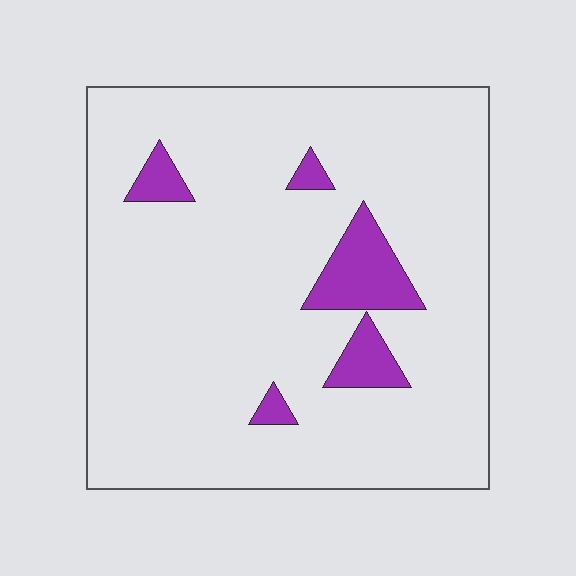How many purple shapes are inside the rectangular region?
5.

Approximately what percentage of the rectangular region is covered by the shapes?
Approximately 10%.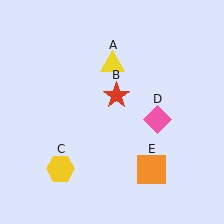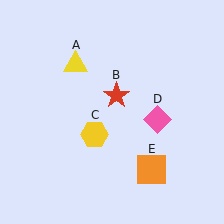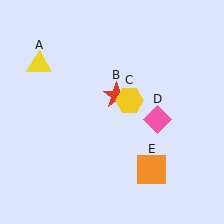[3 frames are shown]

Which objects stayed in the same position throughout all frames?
Red star (object B) and pink diamond (object D) and orange square (object E) remained stationary.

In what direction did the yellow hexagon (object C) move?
The yellow hexagon (object C) moved up and to the right.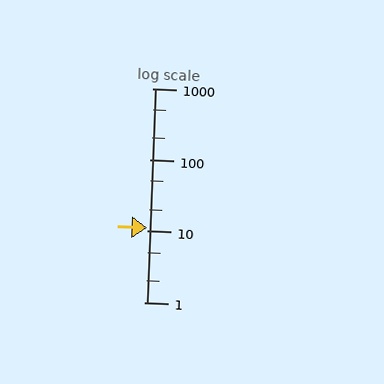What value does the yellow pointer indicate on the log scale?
The pointer indicates approximately 11.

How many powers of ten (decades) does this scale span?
The scale spans 3 decades, from 1 to 1000.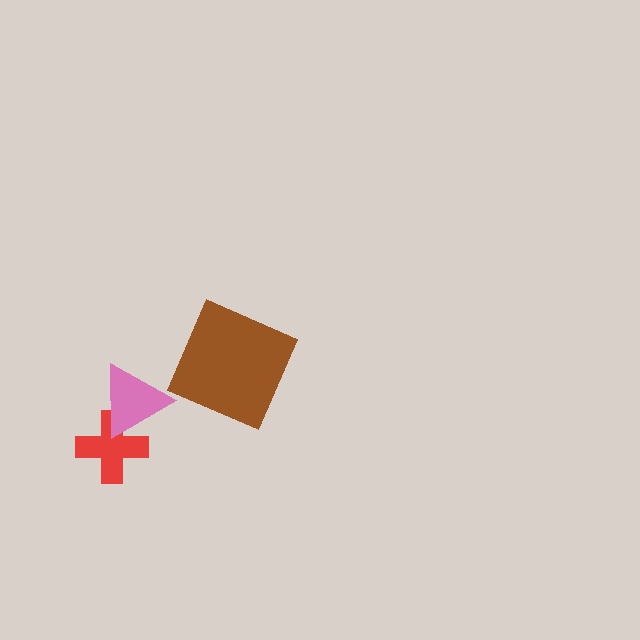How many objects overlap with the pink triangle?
1 object overlaps with the pink triangle.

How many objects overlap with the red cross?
1 object overlaps with the red cross.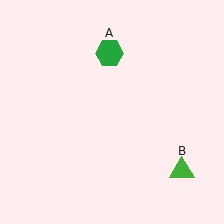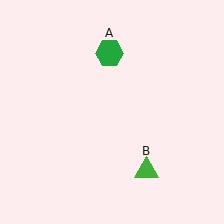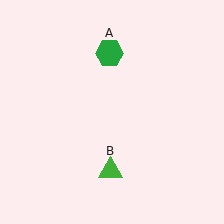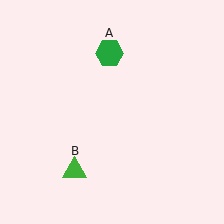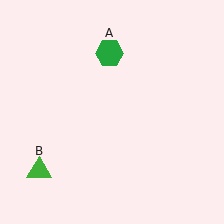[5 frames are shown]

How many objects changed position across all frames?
1 object changed position: green triangle (object B).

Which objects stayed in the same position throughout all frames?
Green hexagon (object A) remained stationary.